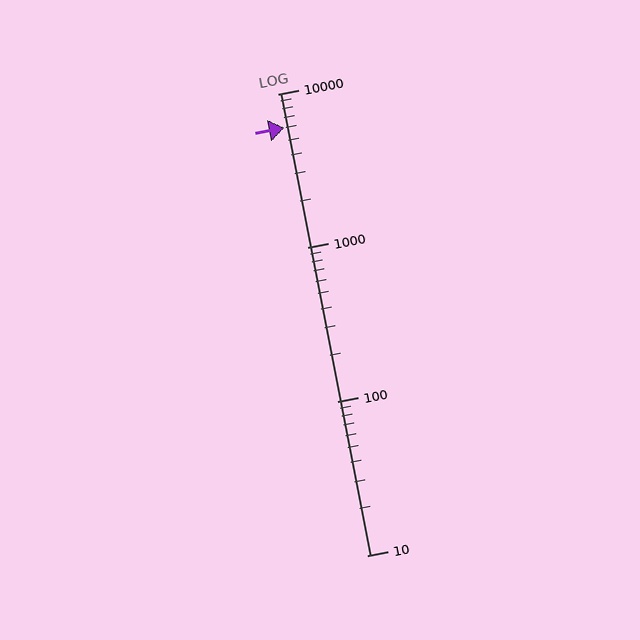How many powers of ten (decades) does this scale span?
The scale spans 3 decades, from 10 to 10000.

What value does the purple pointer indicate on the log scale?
The pointer indicates approximately 6000.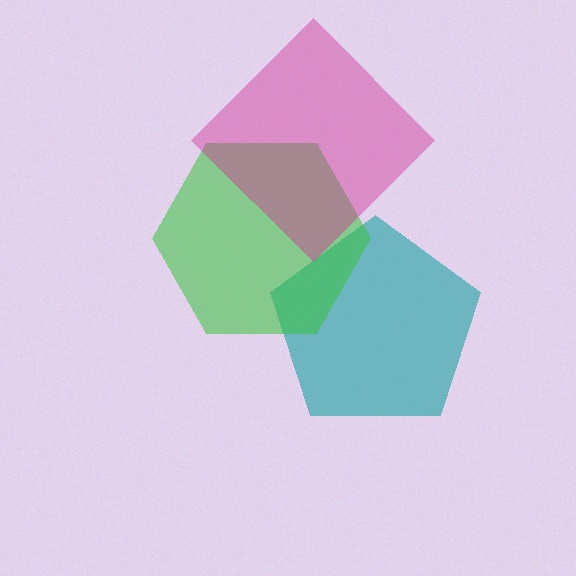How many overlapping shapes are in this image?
There are 3 overlapping shapes in the image.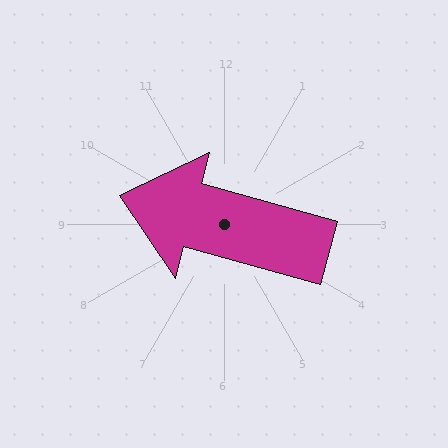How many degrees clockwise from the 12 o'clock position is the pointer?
Approximately 285 degrees.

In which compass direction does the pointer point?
West.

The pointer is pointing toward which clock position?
Roughly 10 o'clock.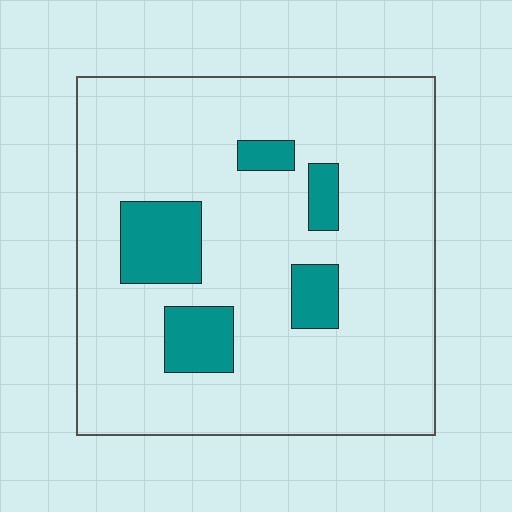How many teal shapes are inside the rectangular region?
5.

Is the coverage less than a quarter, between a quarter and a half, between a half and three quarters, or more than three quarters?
Less than a quarter.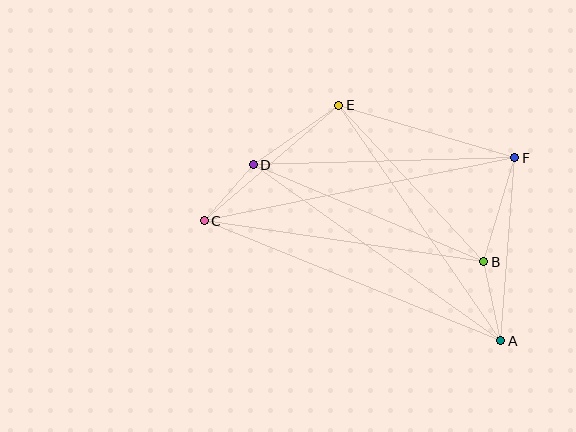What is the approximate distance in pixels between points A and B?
The distance between A and B is approximately 81 pixels.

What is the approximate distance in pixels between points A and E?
The distance between A and E is approximately 286 pixels.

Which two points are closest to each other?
Points C and D are closest to each other.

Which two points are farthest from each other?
Points A and C are farthest from each other.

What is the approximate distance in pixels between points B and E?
The distance between B and E is approximately 213 pixels.